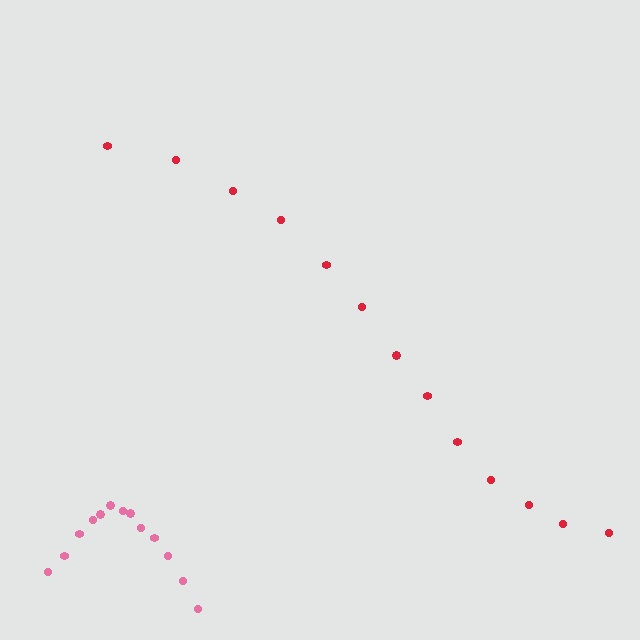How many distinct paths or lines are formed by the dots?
There are 2 distinct paths.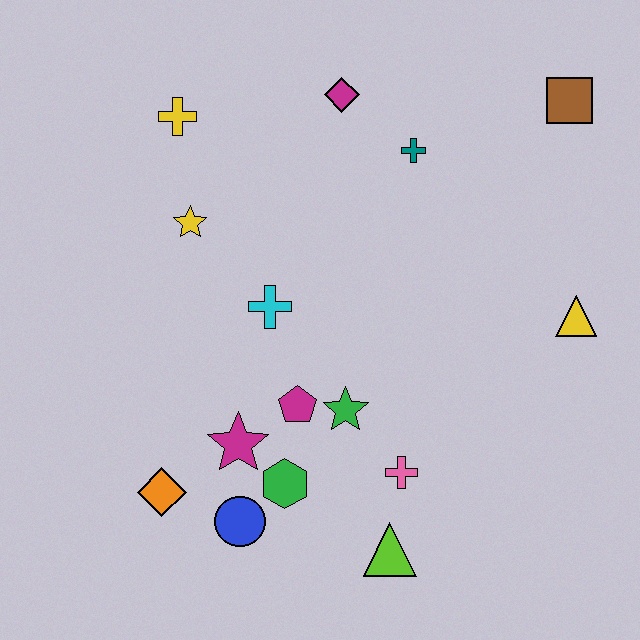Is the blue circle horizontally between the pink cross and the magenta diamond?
No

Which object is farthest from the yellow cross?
The lime triangle is farthest from the yellow cross.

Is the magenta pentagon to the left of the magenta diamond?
Yes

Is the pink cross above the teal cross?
No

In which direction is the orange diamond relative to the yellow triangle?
The orange diamond is to the left of the yellow triangle.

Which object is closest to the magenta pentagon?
The green star is closest to the magenta pentagon.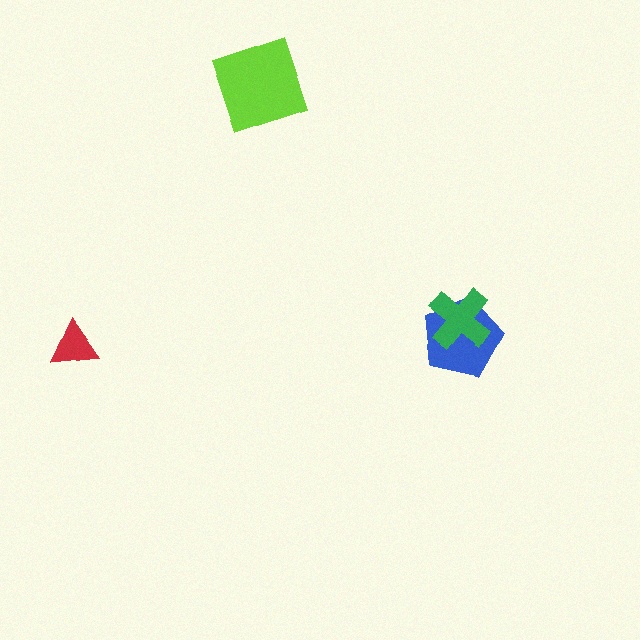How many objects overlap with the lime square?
0 objects overlap with the lime square.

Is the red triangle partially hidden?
No, no other shape covers it.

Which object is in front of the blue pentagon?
The green cross is in front of the blue pentagon.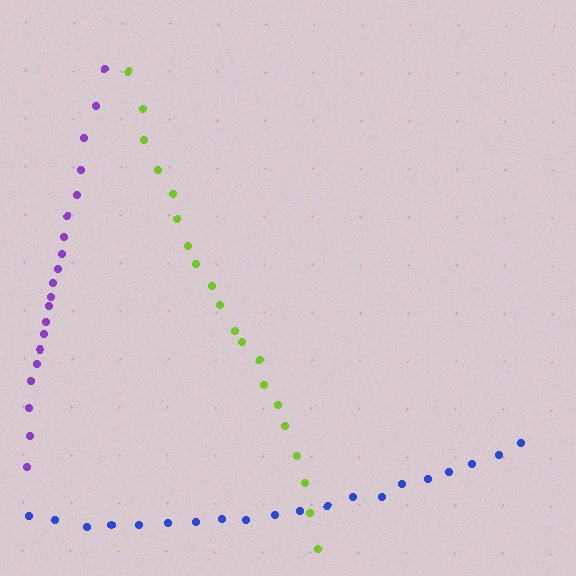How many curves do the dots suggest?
There are 3 distinct paths.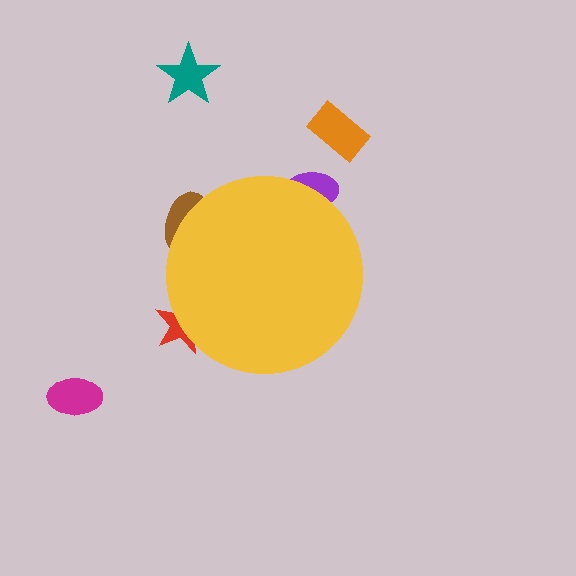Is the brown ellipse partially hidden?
Yes, the brown ellipse is partially hidden behind the yellow circle.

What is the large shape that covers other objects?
A yellow circle.